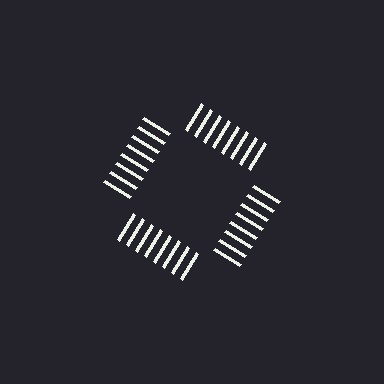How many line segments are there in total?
32 — 8 along each of the 4 edges.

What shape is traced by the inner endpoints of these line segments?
An illusory square — the line segments terminate on its edges but no continuous stroke is drawn.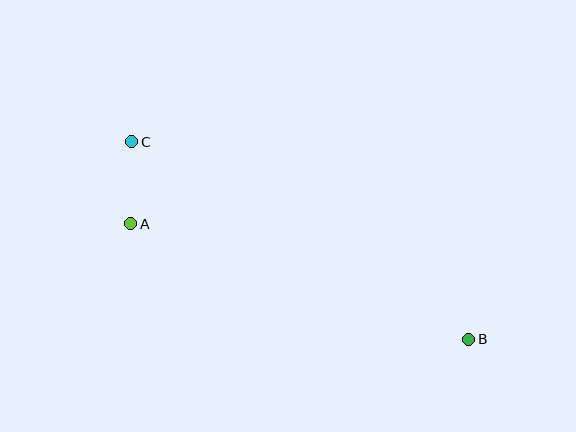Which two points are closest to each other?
Points A and C are closest to each other.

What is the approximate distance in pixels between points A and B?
The distance between A and B is approximately 358 pixels.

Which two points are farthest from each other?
Points B and C are farthest from each other.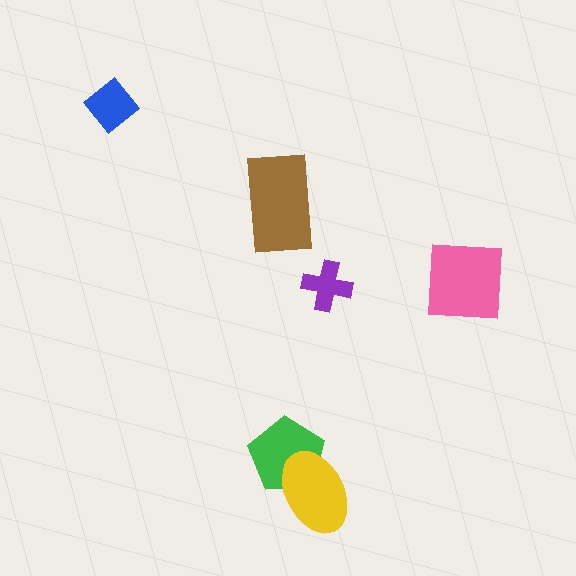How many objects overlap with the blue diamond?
0 objects overlap with the blue diamond.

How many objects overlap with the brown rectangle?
0 objects overlap with the brown rectangle.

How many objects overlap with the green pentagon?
1 object overlaps with the green pentagon.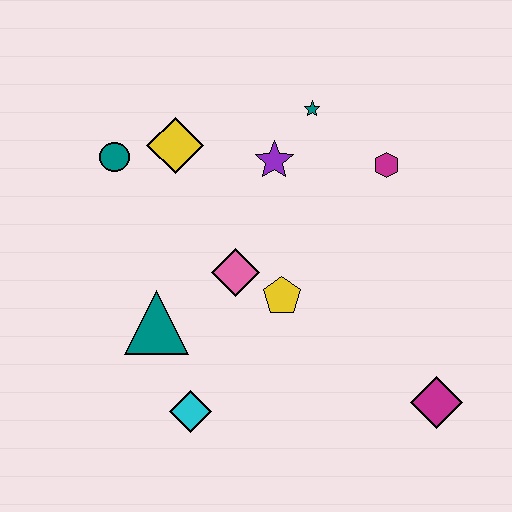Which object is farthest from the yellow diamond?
The magenta diamond is farthest from the yellow diamond.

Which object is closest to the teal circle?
The yellow diamond is closest to the teal circle.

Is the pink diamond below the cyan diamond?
No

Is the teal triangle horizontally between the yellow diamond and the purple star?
No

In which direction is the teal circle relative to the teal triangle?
The teal circle is above the teal triangle.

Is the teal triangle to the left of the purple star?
Yes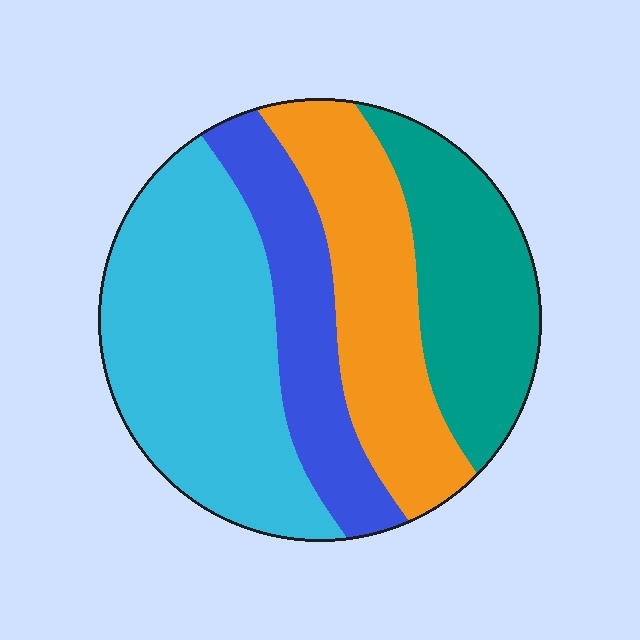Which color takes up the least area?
Blue, at roughly 20%.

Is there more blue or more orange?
Orange.